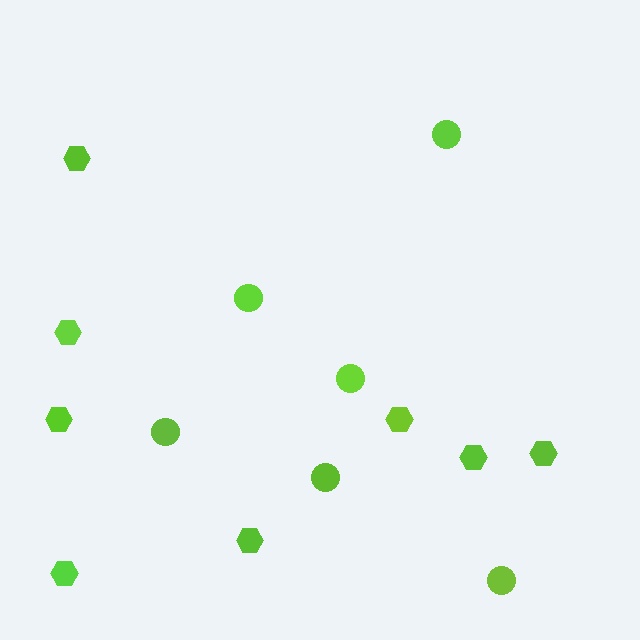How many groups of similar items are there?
There are 2 groups: one group of circles (6) and one group of hexagons (8).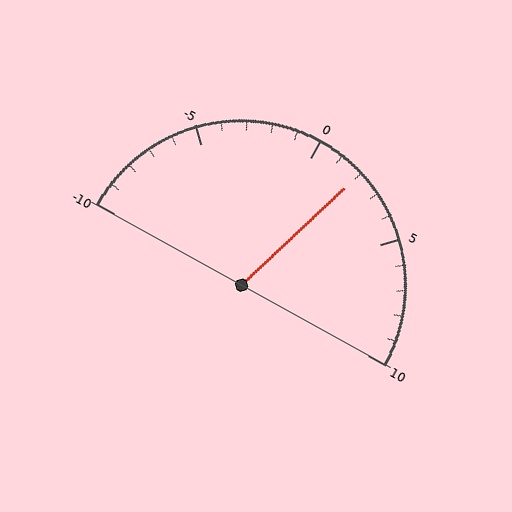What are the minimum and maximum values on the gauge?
The gauge ranges from -10 to 10.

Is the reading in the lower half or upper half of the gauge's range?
The reading is in the upper half of the range (-10 to 10).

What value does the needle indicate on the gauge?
The needle indicates approximately 2.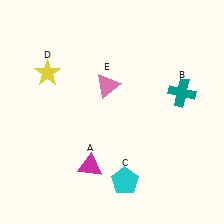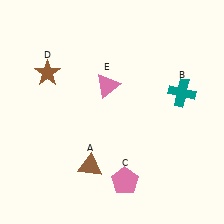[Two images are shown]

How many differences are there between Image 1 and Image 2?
There are 3 differences between the two images.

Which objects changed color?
A changed from magenta to brown. C changed from cyan to pink. D changed from yellow to brown.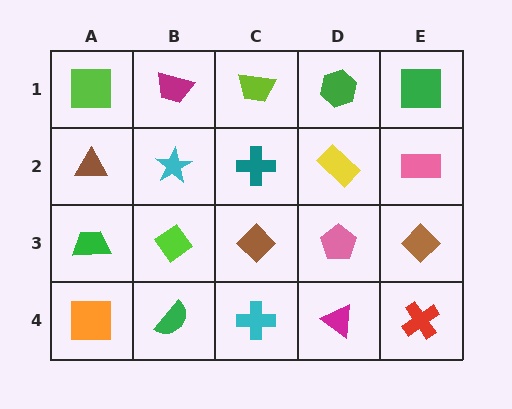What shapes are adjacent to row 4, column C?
A brown diamond (row 3, column C), a green semicircle (row 4, column B), a magenta triangle (row 4, column D).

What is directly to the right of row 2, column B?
A teal cross.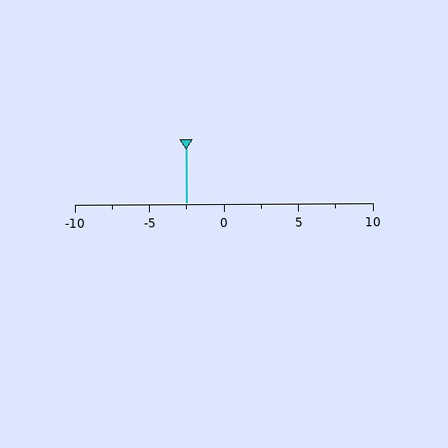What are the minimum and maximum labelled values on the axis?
The axis runs from -10 to 10.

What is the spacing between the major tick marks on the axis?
The major ticks are spaced 5 apart.